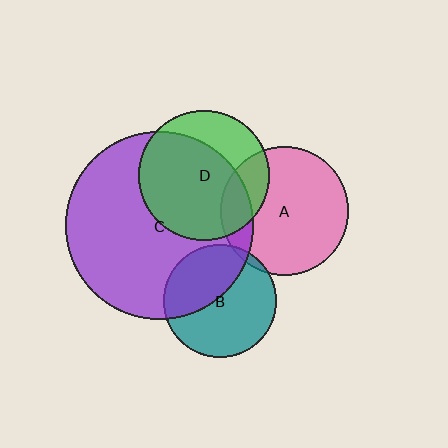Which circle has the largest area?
Circle C (purple).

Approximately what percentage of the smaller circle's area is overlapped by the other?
Approximately 20%.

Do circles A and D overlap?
Yes.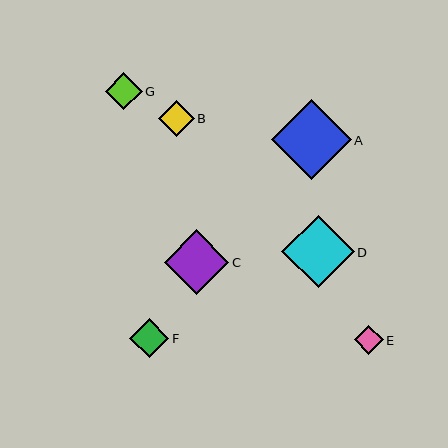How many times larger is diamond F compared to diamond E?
Diamond F is approximately 1.4 times the size of diamond E.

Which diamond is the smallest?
Diamond E is the smallest with a size of approximately 29 pixels.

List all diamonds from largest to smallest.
From largest to smallest: A, D, C, F, G, B, E.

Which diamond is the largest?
Diamond A is the largest with a size of approximately 80 pixels.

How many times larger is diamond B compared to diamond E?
Diamond B is approximately 1.2 times the size of diamond E.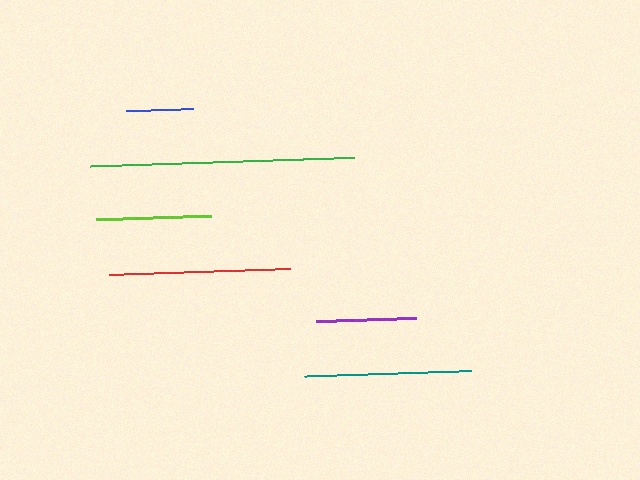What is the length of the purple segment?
The purple segment is approximately 100 pixels long.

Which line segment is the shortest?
The blue line is the shortest at approximately 67 pixels.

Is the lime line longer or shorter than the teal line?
The teal line is longer than the lime line.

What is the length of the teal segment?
The teal segment is approximately 166 pixels long.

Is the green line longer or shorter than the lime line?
The green line is longer than the lime line.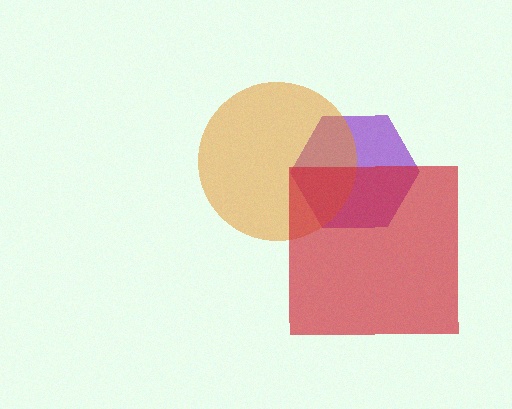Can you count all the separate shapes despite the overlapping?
Yes, there are 3 separate shapes.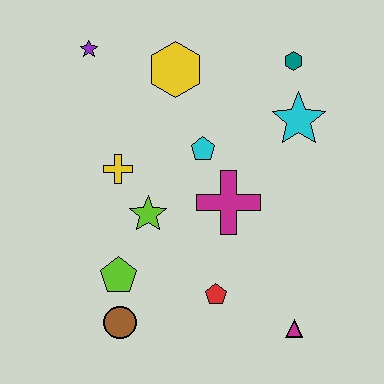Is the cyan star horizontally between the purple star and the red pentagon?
No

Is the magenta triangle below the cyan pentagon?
Yes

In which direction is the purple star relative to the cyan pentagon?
The purple star is to the left of the cyan pentagon.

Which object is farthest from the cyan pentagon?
The magenta triangle is farthest from the cyan pentagon.